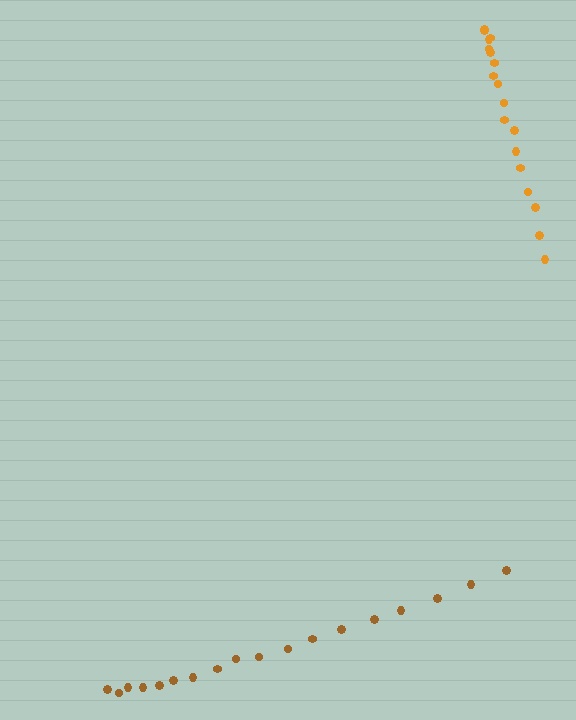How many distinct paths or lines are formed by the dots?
There are 2 distinct paths.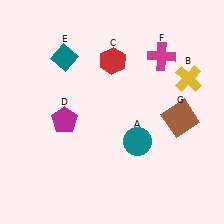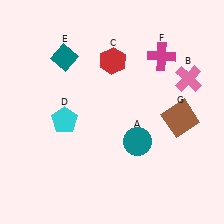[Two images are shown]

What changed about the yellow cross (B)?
In Image 1, B is yellow. In Image 2, it changed to pink.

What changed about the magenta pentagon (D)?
In Image 1, D is magenta. In Image 2, it changed to cyan.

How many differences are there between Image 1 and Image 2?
There are 2 differences between the two images.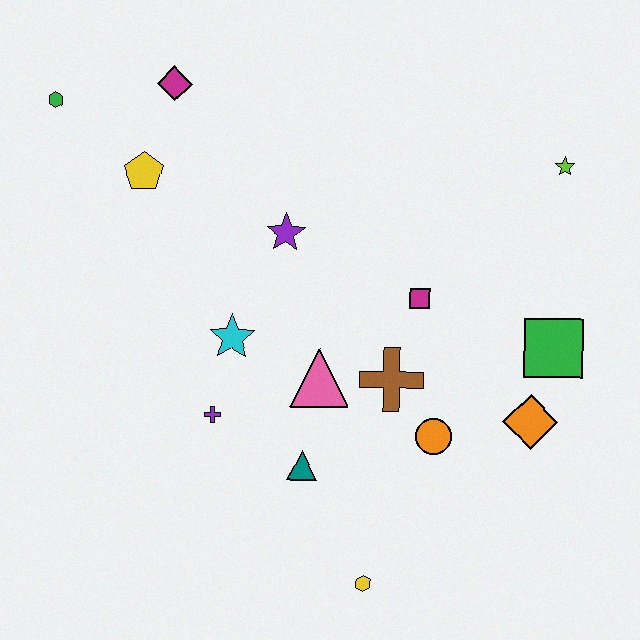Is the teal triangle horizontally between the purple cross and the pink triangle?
Yes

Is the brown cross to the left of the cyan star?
No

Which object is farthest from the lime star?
The green hexagon is farthest from the lime star.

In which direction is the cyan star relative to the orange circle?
The cyan star is to the left of the orange circle.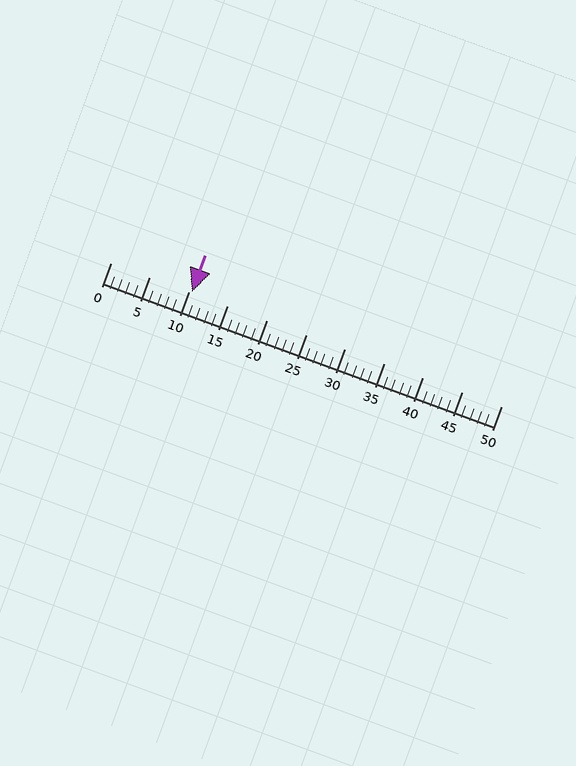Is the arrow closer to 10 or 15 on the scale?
The arrow is closer to 10.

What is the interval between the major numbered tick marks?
The major tick marks are spaced 5 units apart.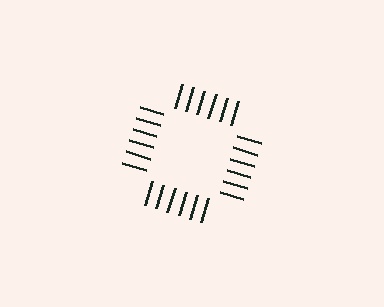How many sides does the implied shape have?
4 sides — the line-ends trace a square.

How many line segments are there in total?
24 — 6 along each of the 4 edges.